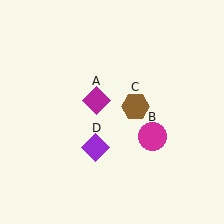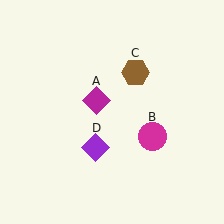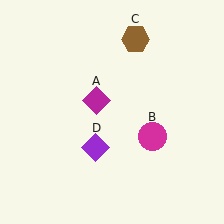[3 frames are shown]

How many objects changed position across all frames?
1 object changed position: brown hexagon (object C).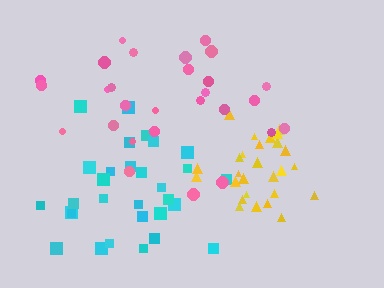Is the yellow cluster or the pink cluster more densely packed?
Yellow.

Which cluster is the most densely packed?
Yellow.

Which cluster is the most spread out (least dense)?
Pink.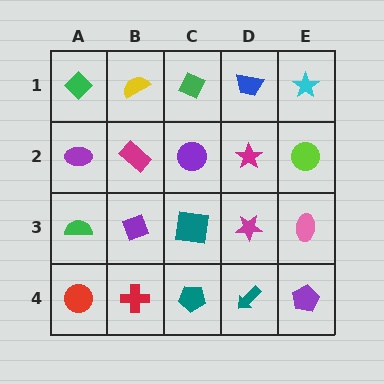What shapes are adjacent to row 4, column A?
A green semicircle (row 3, column A), a red cross (row 4, column B).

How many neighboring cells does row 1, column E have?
2.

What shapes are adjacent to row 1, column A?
A purple ellipse (row 2, column A), a yellow semicircle (row 1, column B).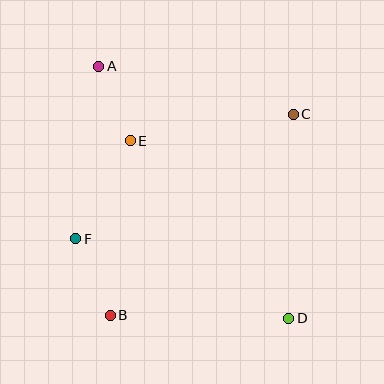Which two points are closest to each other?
Points A and E are closest to each other.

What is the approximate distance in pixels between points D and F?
The distance between D and F is approximately 227 pixels.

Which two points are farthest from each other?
Points A and D are farthest from each other.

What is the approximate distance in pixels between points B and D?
The distance between B and D is approximately 178 pixels.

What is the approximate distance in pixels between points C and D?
The distance between C and D is approximately 204 pixels.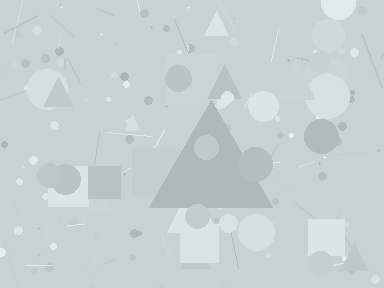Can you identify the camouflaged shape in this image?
The camouflaged shape is a triangle.